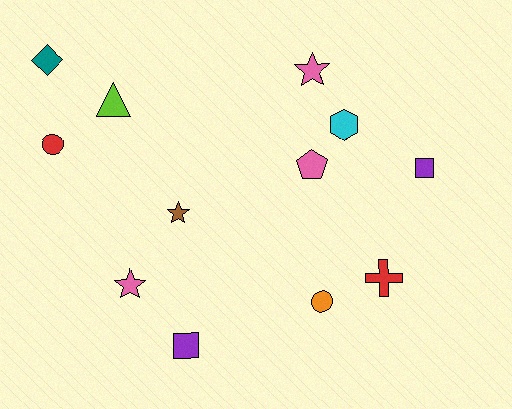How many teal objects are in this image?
There is 1 teal object.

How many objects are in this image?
There are 12 objects.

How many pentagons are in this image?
There is 1 pentagon.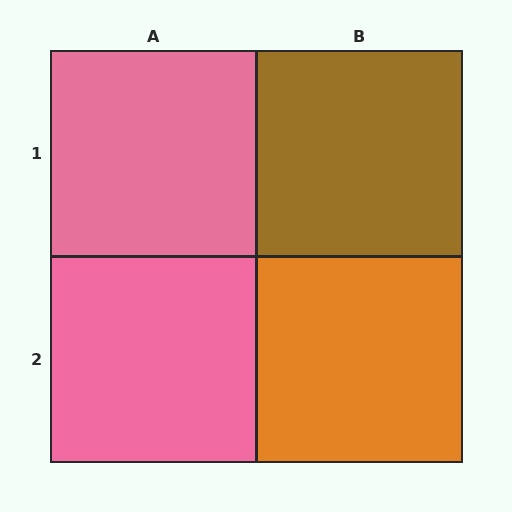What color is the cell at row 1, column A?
Pink.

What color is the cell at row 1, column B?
Brown.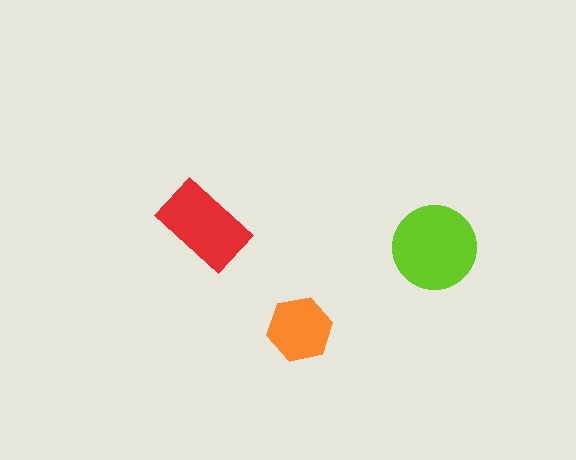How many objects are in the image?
There are 3 objects in the image.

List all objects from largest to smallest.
The lime circle, the red rectangle, the orange hexagon.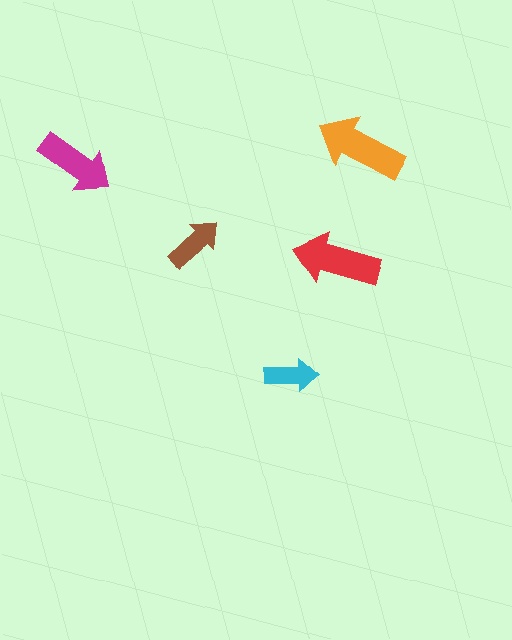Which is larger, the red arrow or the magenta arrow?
The red one.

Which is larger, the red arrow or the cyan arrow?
The red one.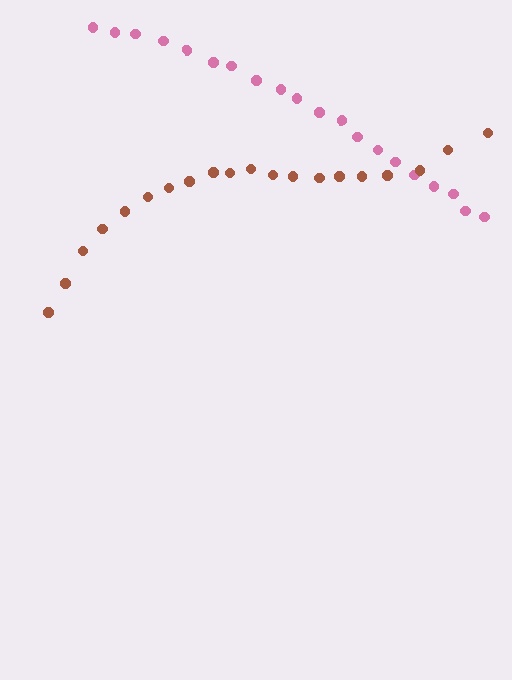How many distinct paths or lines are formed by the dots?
There are 2 distinct paths.